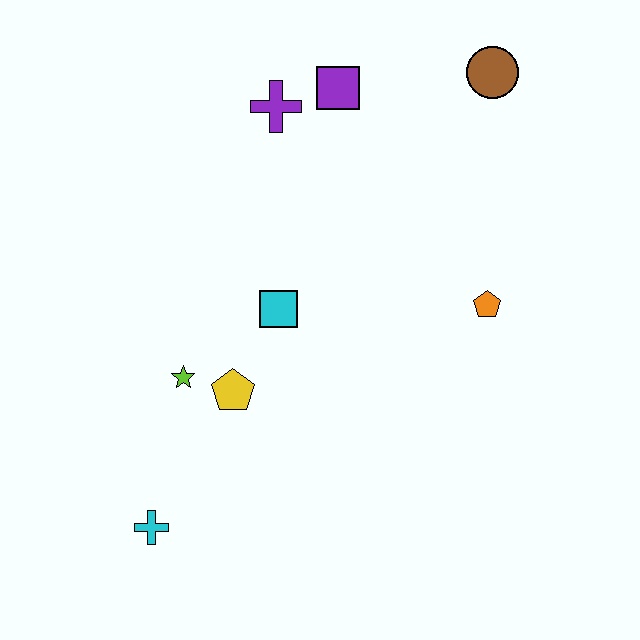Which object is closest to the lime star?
The yellow pentagon is closest to the lime star.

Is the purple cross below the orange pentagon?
No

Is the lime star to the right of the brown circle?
No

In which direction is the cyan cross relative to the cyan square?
The cyan cross is below the cyan square.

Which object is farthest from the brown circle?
The cyan cross is farthest from the brown circle.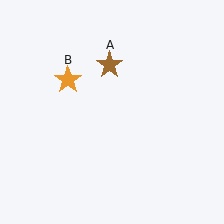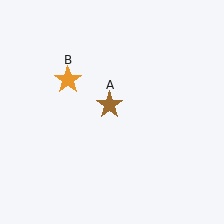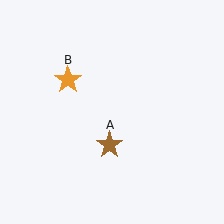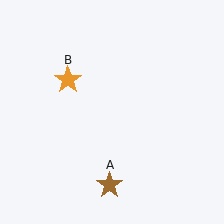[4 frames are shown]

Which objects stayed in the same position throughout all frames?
Orange star (object B) remained stationary.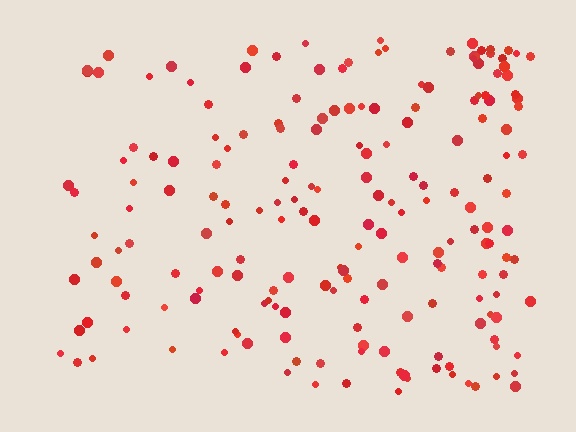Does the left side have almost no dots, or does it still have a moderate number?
Still a moderate number, just noticeably fewer than the right.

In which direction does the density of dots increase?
From left to right, with the right side densest.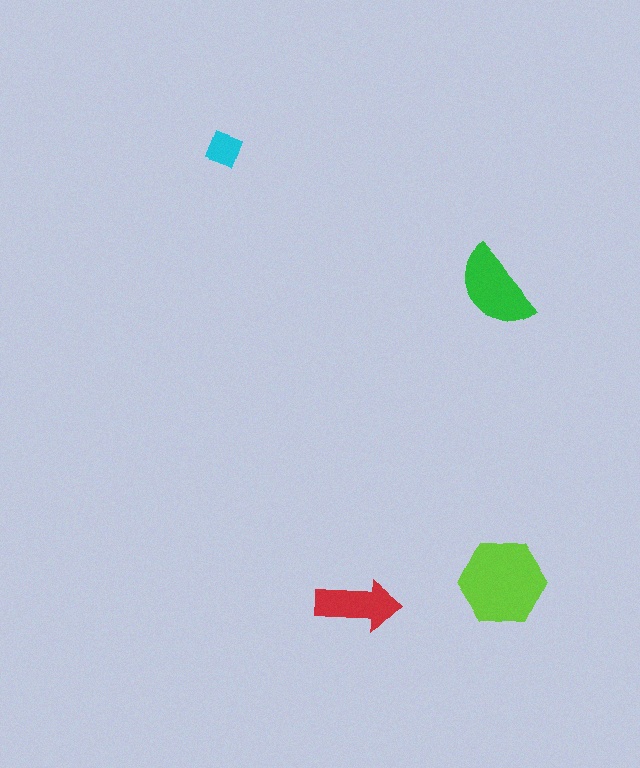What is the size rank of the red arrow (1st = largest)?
3rd.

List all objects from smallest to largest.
The cyan diamond, the red arrow, the green semicircle, the lime hexagon.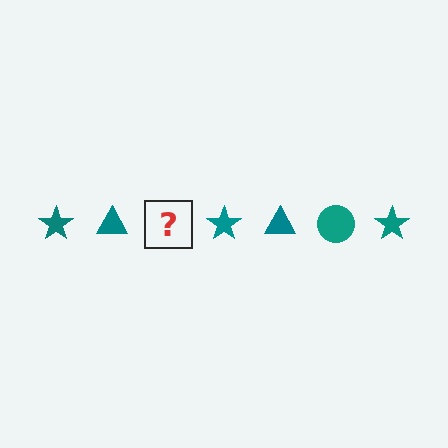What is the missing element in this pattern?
The missing element is a teal circle.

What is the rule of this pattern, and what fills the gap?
The rule is that the pattern cycles through star, triangle, circle shapes in teal. The gap should be filled with a teal circle.